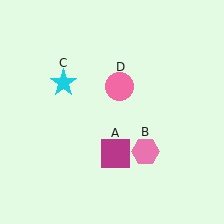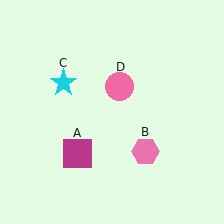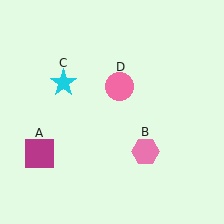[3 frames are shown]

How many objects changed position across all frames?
1 object changed position: magenta square (object A).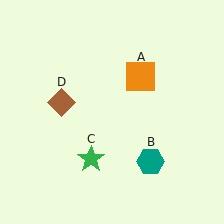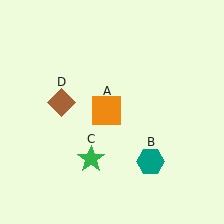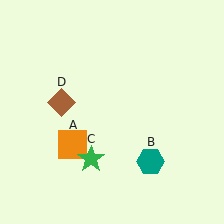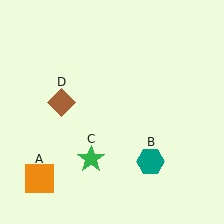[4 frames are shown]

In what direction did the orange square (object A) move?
The orange square (object A) moved down and to the left.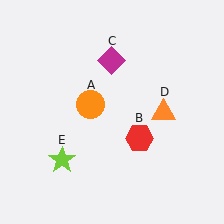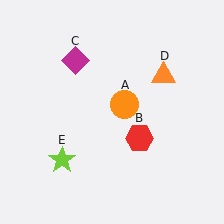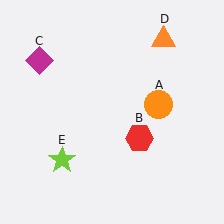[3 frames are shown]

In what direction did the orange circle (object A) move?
The orange circle (object A) moved right.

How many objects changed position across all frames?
3 objects changed position: orange circle (object A), magenta diamond (object C), orange triangle (object D).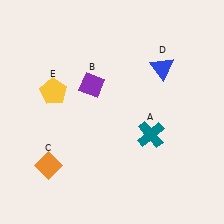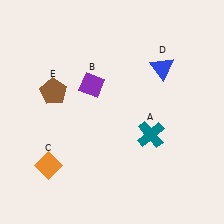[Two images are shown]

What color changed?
The pentagon (E) changed from yellow in Image 1 to brown in Image 2.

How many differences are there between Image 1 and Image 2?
There is 1 difference between the two images.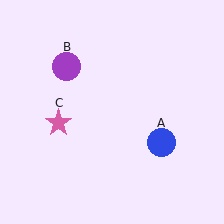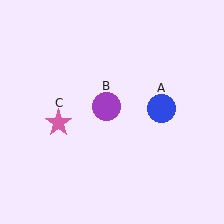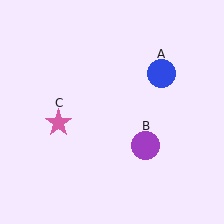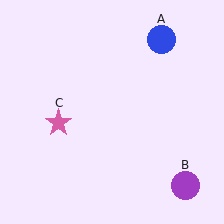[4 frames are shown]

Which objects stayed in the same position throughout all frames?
Pink star (object C) remained stationary.